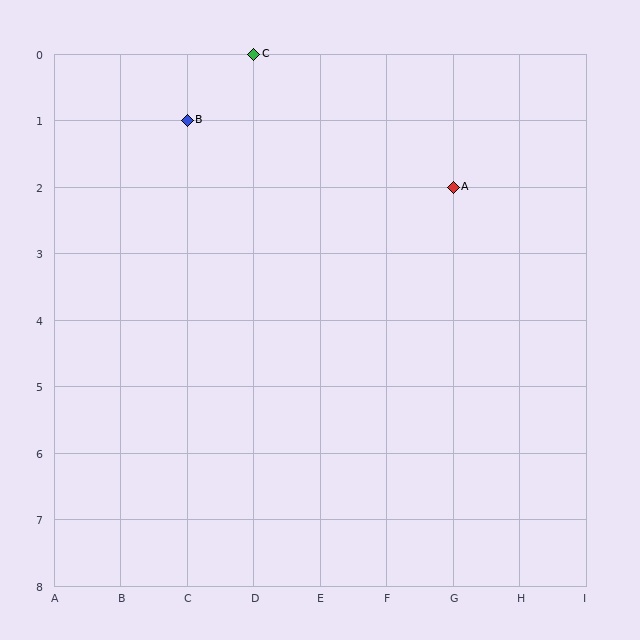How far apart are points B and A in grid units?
Points B and A are 4 columns and 1 row apart (about 4.1 grid units diagonally).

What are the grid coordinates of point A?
Point A is at grid coordinates (G, 2).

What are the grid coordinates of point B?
Point B is at grid coordinates (C, 1).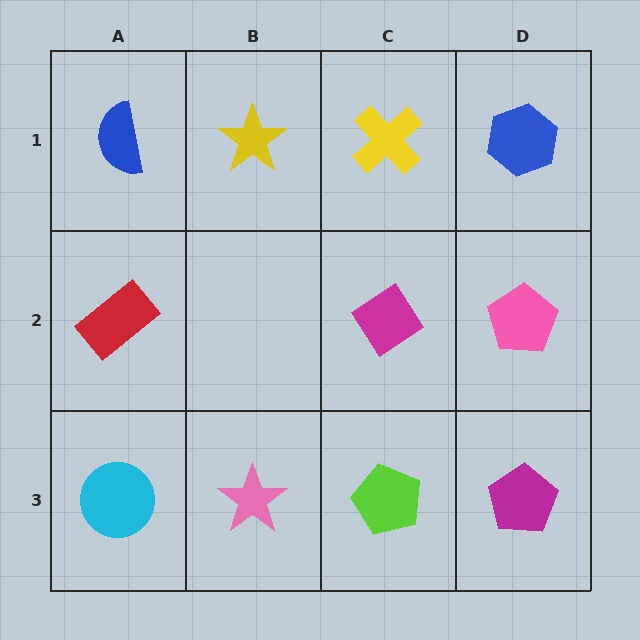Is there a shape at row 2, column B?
No, that cell is empty.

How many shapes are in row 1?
4 shapes.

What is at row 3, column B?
A pink star.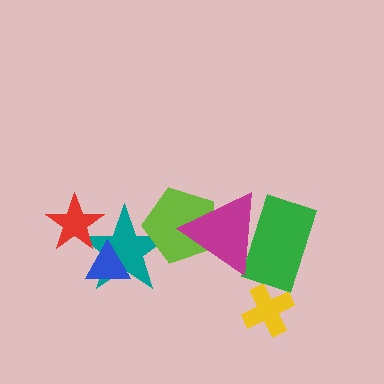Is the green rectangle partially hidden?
Yes, it is partially covered by another shape.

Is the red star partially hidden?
No, no other shape covers it.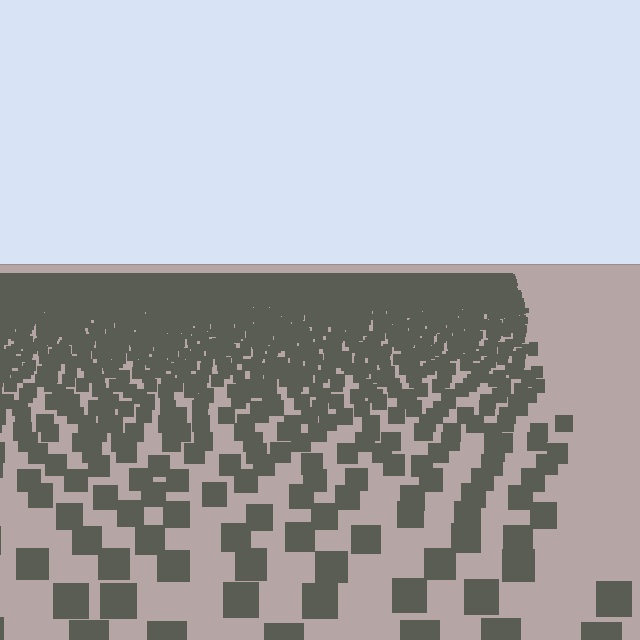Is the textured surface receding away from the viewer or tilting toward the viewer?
The surface is receding away from the viewer. Texture elements get smaller and denser toward the top.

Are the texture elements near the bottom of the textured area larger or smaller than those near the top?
Larger. Near the bottom, elements are closer to the viewer and appear at a bigger on-screen size.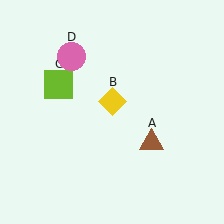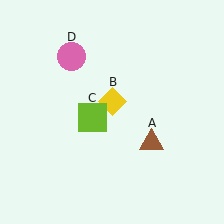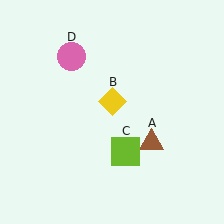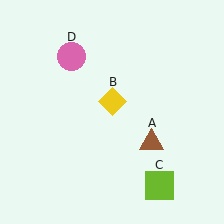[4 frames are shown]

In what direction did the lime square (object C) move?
The lime square (object C) moved down and to the right.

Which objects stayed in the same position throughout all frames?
Brown triangle (object A) and yellow diamond (object B) and pink circle (object D) remained stationary.